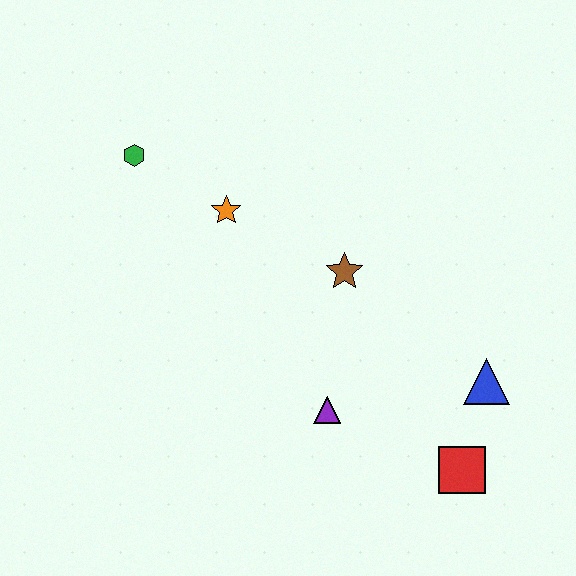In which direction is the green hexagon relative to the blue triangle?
The green hexagon is to the left of the blue triangle.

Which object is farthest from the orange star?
The red square is farthest from the orange star.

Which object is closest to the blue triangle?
The red square is closest to the blue triangle.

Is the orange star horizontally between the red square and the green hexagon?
Yes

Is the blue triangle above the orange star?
No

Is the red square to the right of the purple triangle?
Yes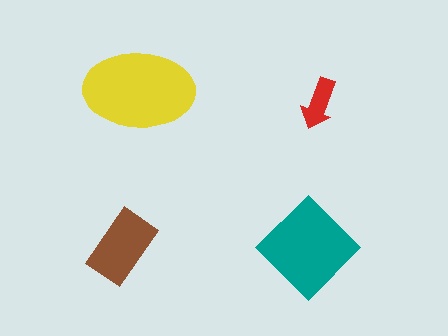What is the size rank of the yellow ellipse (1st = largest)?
1st.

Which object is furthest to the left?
The brown rectangle is leftmost.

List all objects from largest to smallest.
The yellow ellipse, the teal diamond, the brown rectangle, the red arrow.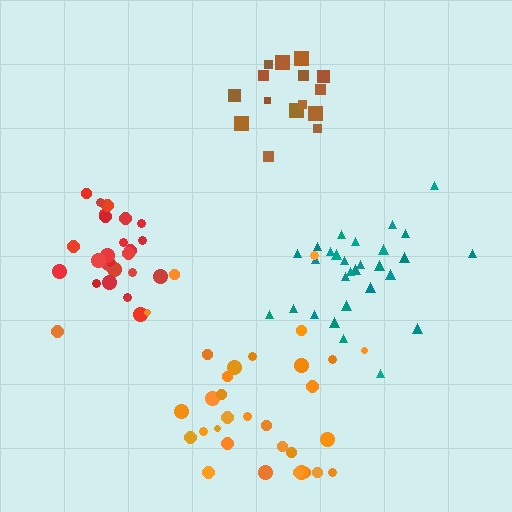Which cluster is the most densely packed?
Red.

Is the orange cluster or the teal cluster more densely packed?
Teal.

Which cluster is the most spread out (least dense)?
Orange.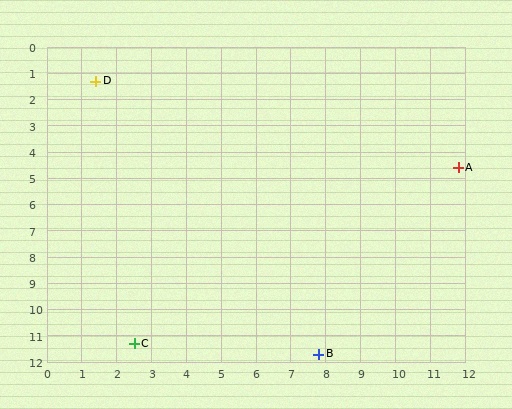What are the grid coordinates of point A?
Point A is at approximately (11.8, 4.6).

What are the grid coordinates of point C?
Point C is at approximately (2.5, 11.3).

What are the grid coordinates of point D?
Point D is at approximately (1.4, 1.3).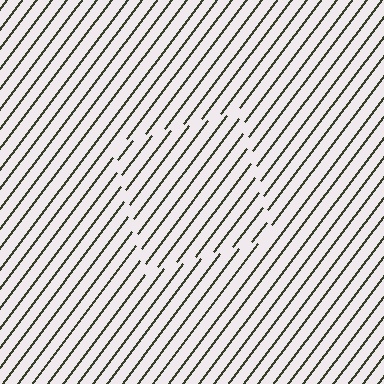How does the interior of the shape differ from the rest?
The interior of the shape contains the same grating, shifted by half a period — the contour is defined by the phase discontinuity where line-ends from the inner and outer gratings abut.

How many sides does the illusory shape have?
4 sides — the line-ends trace a square.